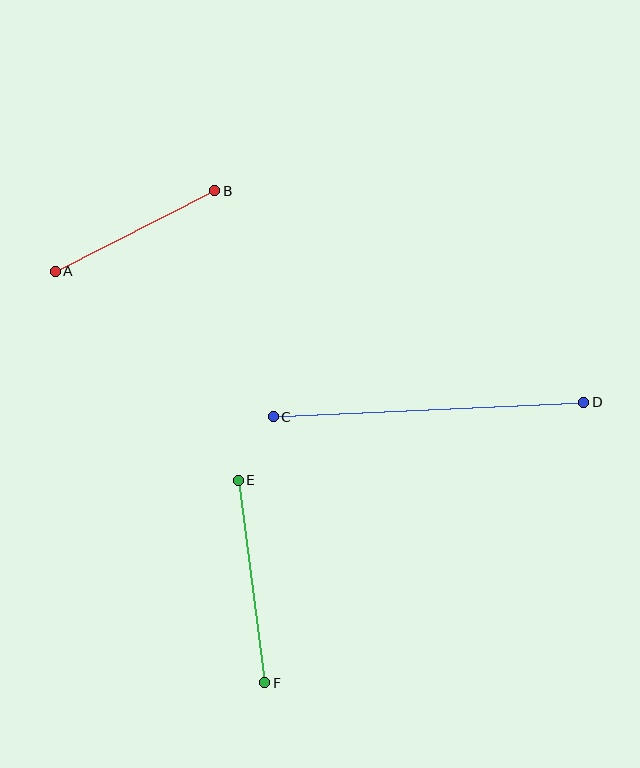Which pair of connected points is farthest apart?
Points C and D are farthest apart.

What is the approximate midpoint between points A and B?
The midpoint is at approximately (135, 231) pixels.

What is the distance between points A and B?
The distance is approximately 179 pixels.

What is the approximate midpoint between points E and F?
The midpoint is at approximately (251, 582) pixels.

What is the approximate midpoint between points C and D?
The midpoint is at approximately (429, 409) pixels.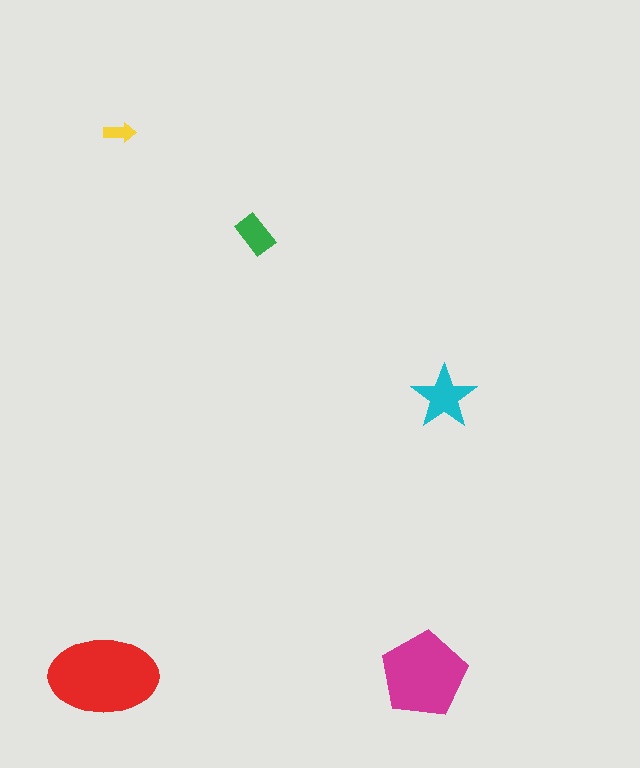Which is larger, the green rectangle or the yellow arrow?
The green rectangle.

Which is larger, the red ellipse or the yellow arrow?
The red ellipse.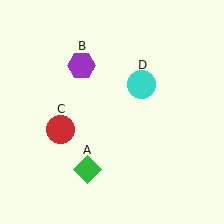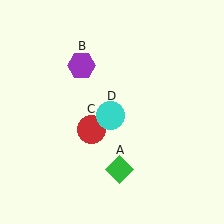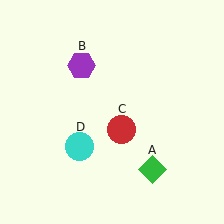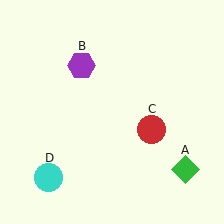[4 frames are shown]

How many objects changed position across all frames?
3 objects changed position: green diamond (object A), red circle (object C), cyan circle (object D).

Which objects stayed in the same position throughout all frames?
Purple hexagon (object B) remained stationary.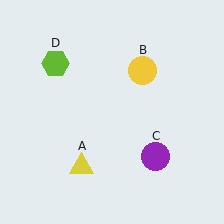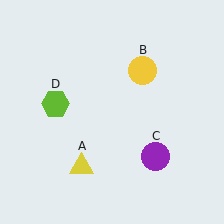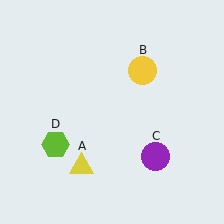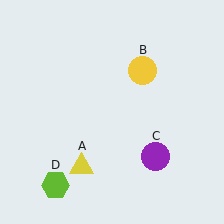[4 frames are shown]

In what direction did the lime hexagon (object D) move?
The lime hexagon (object D) moved down.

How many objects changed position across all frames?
1 object changed position: lime hexagon (object D).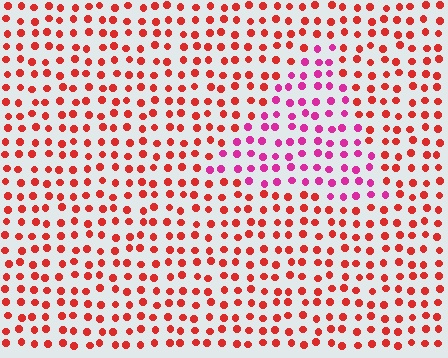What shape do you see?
I see a triangle.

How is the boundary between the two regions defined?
The boundary is defined purely by a slight shift in hue (about 41 degrees). Spacing, size, and orientation are identical on both sides.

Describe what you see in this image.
The image is filled with small red elements in a uniform arrangement. A triangle-shaped region is visible where the elements are tinted to a slightly different hue, forming a subtle color boundary.